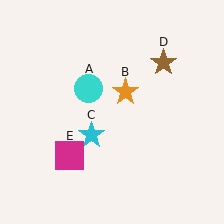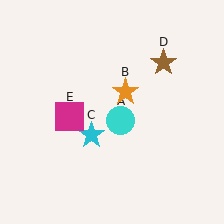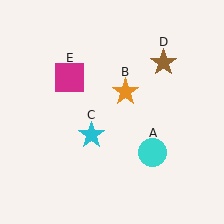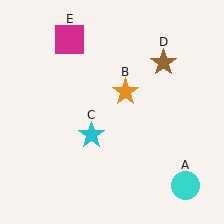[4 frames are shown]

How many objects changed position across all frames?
2 objects changed position: cyan circle (object A), magenta square (object E).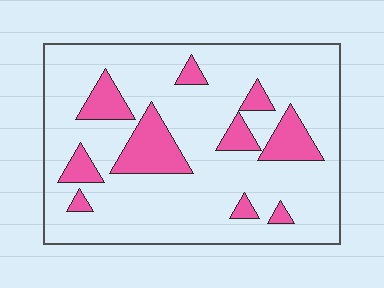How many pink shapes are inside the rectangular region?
10.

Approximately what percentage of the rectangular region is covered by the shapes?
Approximately 20%.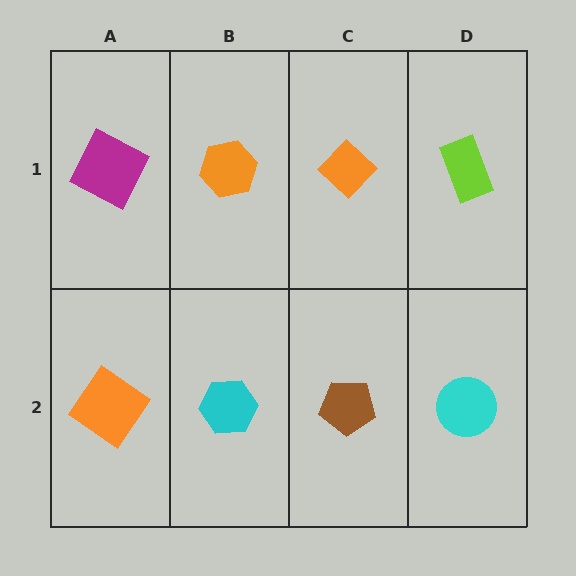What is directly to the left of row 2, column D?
A brown pentagon.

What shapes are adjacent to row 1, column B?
A cyan hexagon (row 2, column B), a magenta square (row 1, column A), an orange diamond (row 1, column C).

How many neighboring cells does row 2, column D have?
2.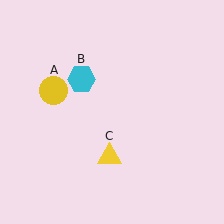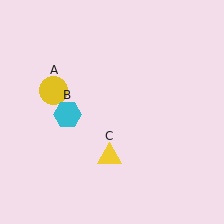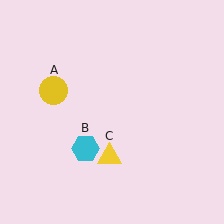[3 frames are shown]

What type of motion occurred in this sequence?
The cyan hexagon (object B) rotated counterclockwise around the center of the scene.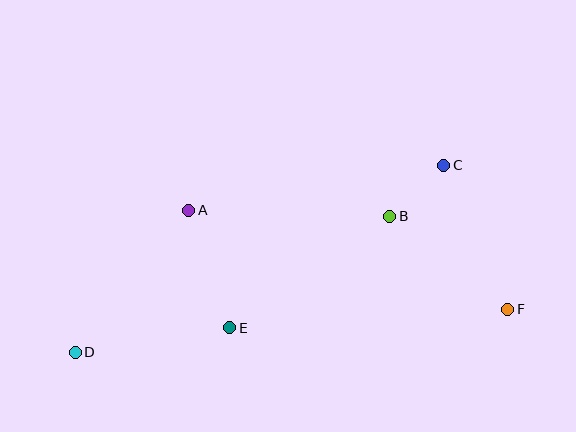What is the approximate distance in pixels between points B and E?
The distance between B and E is approximately 195 pixels.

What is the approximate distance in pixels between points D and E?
The distance between D and E is approximately 157 pixels.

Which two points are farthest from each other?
Points D and F are farthest from each other.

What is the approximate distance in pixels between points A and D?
The distance between A and D is approximately 182 pixels.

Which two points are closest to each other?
Points B and C are closest to each other.